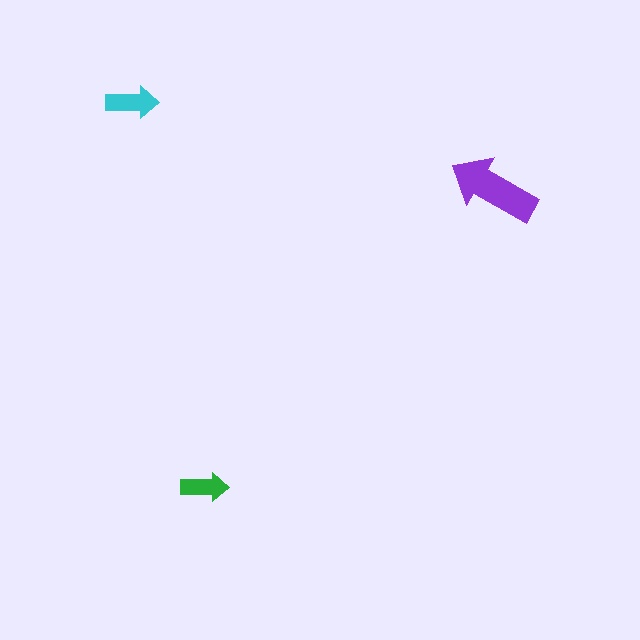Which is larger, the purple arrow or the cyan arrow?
The purple one.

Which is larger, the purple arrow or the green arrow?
The purple one.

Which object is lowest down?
The green arrow is bottommost.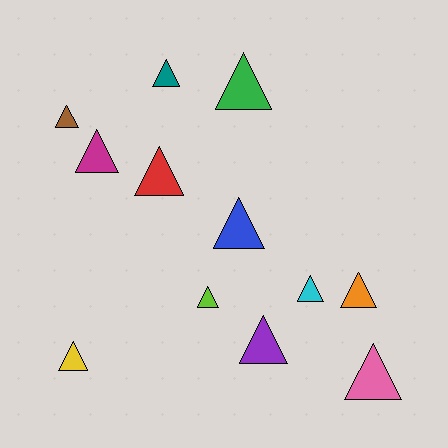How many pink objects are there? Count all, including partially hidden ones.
There is 1 pink object.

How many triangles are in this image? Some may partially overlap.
There are 12 triangles.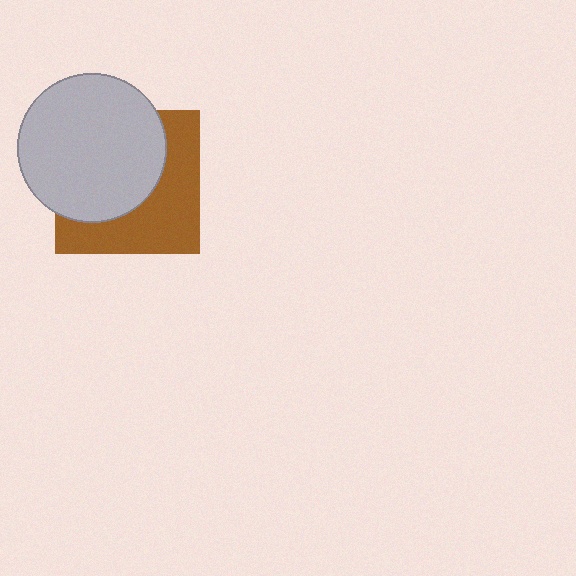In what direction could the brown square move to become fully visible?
The brown square could move toward the lower-right. That would shift it out from behind the light gray circle entirely.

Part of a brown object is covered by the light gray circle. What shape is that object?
It is a square.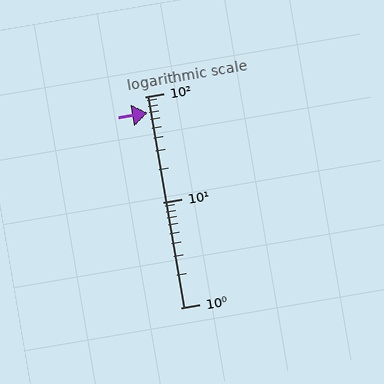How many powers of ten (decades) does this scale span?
The scale spans 2 decades, from 1 to 100.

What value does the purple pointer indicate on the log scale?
The pointer indicates approximately 70.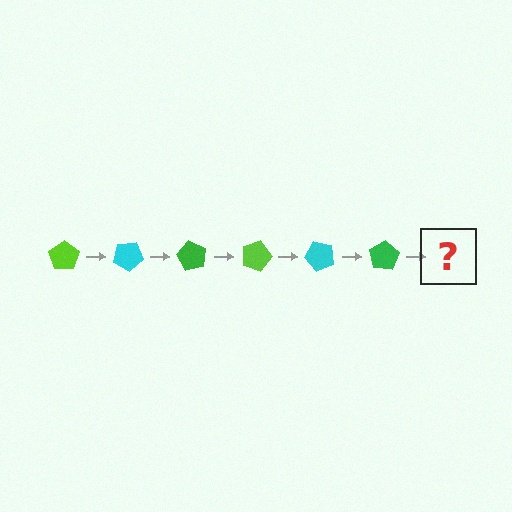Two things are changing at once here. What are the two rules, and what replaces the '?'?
The two rules are that it rotates 30 degrees each step and the color cycles through lime, cyan, and green. The '?' should be a lime pentagon, rotated 180 degrees from the start.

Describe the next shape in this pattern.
It should be a lime pentagon, rotated 180 degrees from the start.